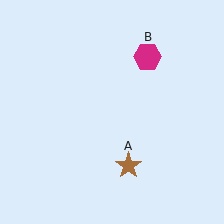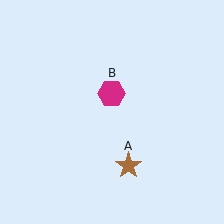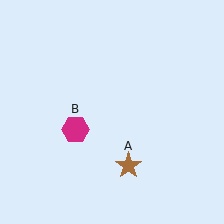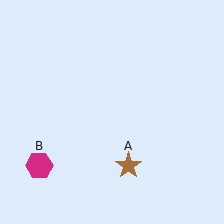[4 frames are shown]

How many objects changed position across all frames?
1 object changed position: magenta hexagon (object B).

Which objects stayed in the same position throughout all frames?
Brown star (object A) remained stationary.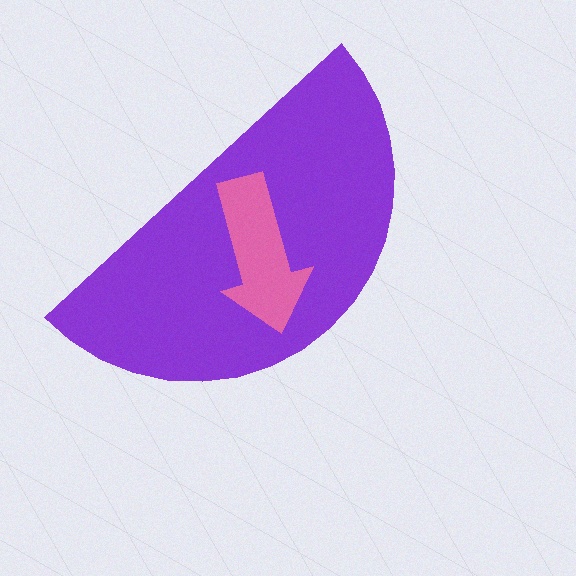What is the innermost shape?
The pink arrow.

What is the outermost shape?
The purple semicircle.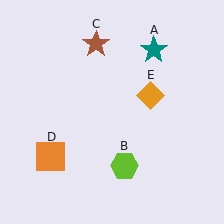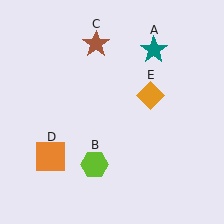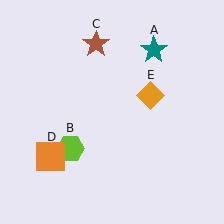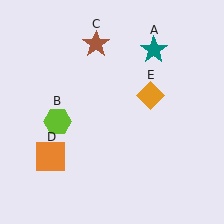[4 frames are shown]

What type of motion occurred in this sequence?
The lime hexagon (object B) rotated clockwise around the center of the scene.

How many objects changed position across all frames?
1 object changed position: lime hexagon (object B).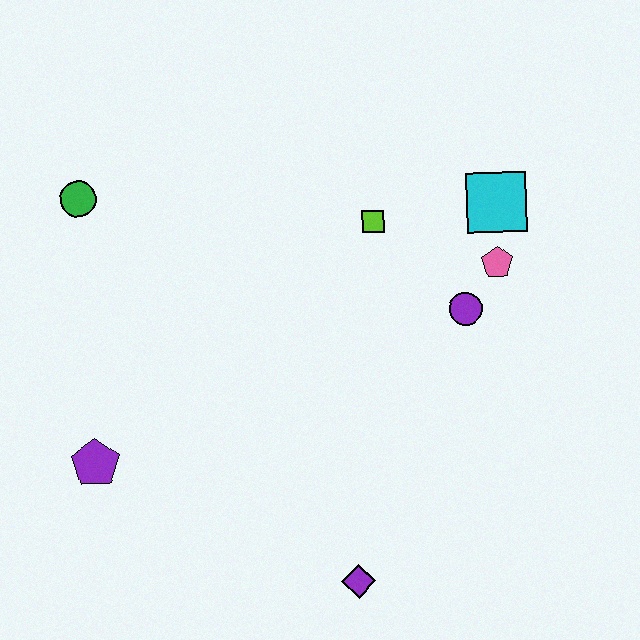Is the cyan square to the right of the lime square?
Yes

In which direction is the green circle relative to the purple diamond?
The green circle is above the purple diamond.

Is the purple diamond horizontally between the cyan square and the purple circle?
No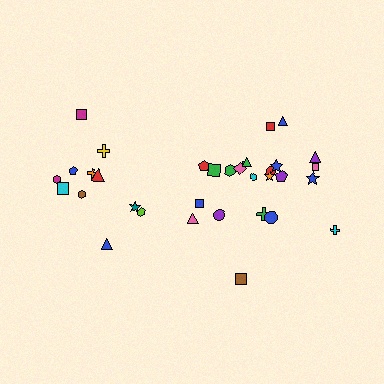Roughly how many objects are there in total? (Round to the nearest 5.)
Roughly 35 objects in total.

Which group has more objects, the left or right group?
The right group.